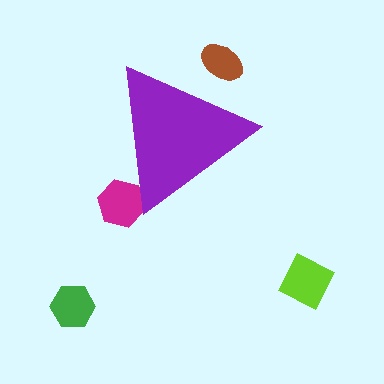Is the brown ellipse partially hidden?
Yes, the brown ellipse is partially hidden behind the purple triangle.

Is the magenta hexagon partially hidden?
Yes, the magenta hexagon is partially hidden behind the purple triangle.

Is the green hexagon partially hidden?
No, the green hexagon is fully visible.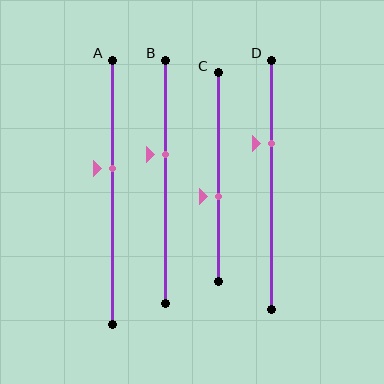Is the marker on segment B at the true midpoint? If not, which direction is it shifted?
No, the marker on segment B is shifted upward by about 11% of the segment length.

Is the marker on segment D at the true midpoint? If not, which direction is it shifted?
No, the marker on segment D is shifted upward by about 17% of the segment length.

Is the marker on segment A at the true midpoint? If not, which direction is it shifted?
No, the marker on segment A is shifted upward by about 9% of the segment length.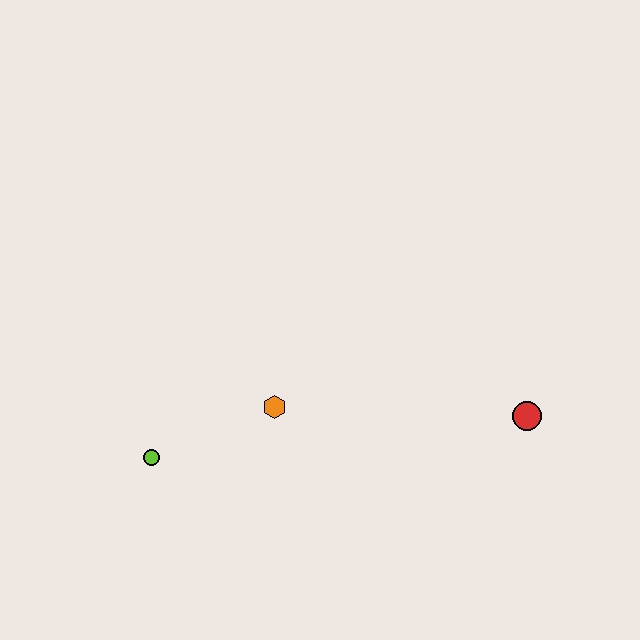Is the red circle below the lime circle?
No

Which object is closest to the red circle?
The orange hexagon is closest to the red circle.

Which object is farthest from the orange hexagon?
The red circle is farthest from the orange hexagon.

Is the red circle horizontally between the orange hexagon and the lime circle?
No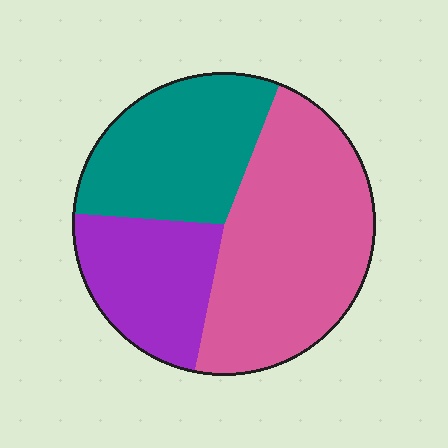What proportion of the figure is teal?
Teal covers about 30% of the figure.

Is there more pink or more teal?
Pink.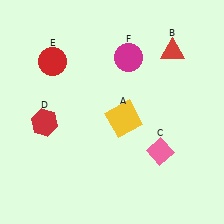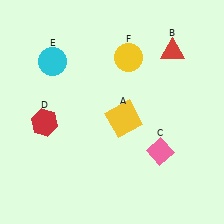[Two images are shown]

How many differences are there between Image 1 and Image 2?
There are 2 differences between the two images.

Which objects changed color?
E changed from red to cyan. F changed from magenta to yellow.